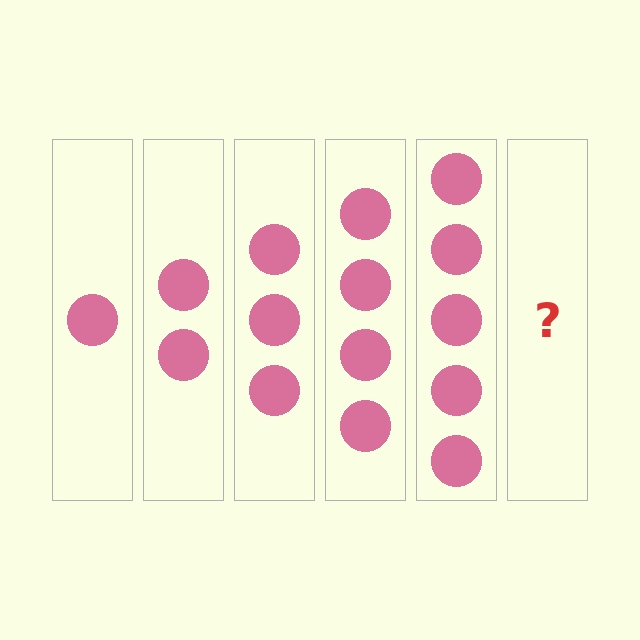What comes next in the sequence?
The next element should be 6 circles.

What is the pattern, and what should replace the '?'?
The pattern is that each step adds one more circle. The '?' should be 6 circles.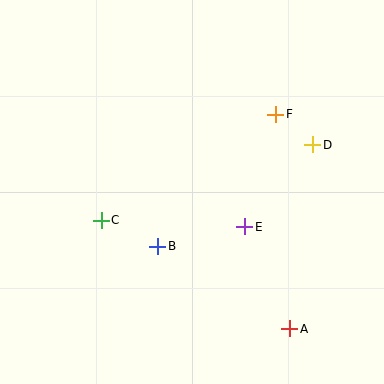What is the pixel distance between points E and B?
The distance between E and B is 89 pixels.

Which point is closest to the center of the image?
Point E at (245, 227) is closest to the center.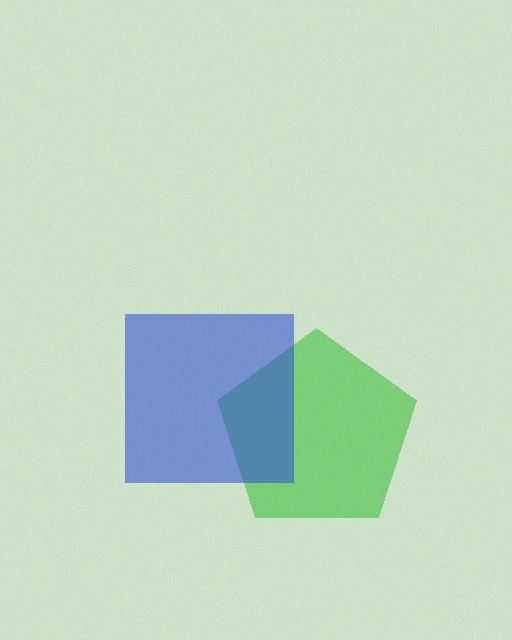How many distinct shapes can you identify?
There are 2 distinct shapes: a green pentagon, a blue square.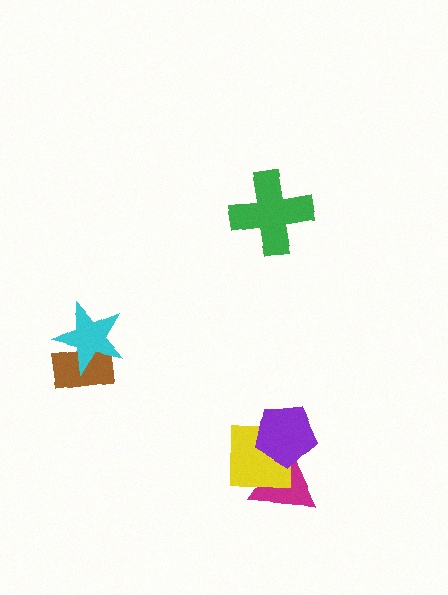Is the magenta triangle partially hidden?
Yes, it is partially covered by another shape.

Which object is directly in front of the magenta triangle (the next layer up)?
The yellow square is directly in front of the magenta triangle.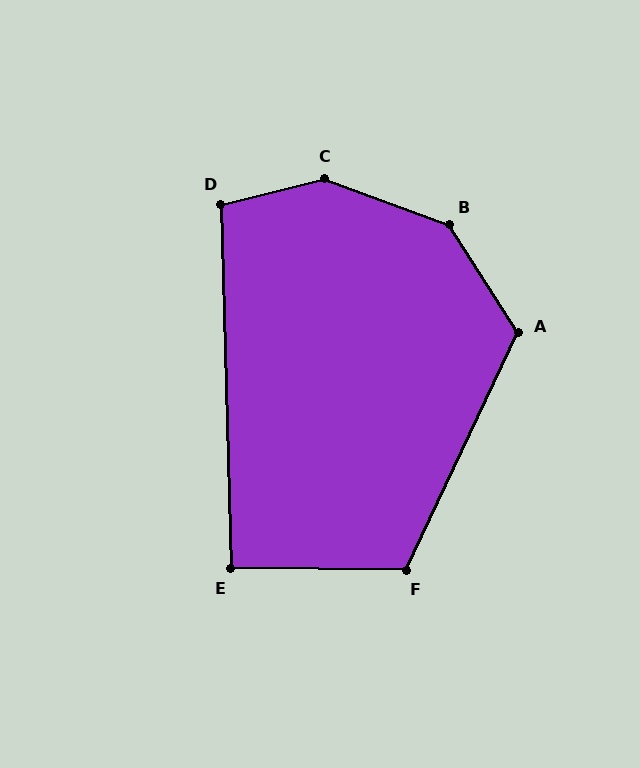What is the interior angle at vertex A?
Approximately 122 degrees (obtuse).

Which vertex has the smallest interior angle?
E, at approximately 92 degrees.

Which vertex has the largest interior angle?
C, at approximately 146 degrees.